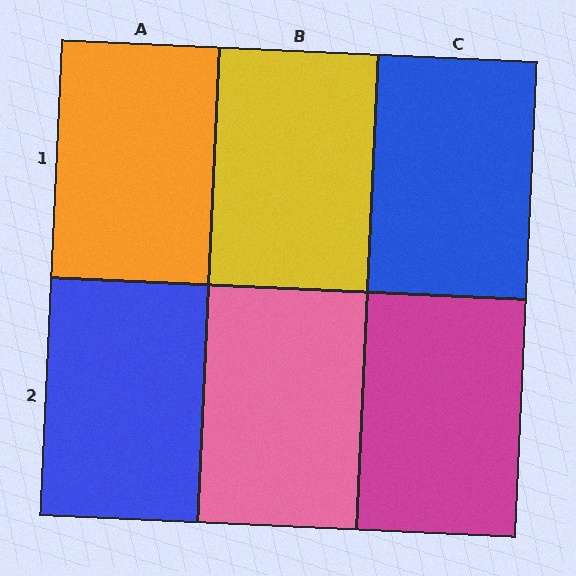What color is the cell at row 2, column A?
Blue.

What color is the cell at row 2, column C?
Magenta.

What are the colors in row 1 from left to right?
Orange, yellow, blue.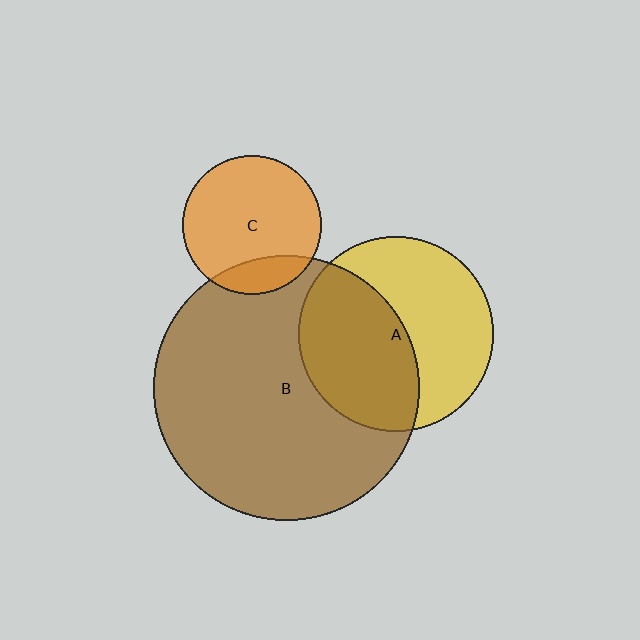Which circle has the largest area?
Circle B (brown).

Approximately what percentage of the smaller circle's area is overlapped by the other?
Approximately 15%.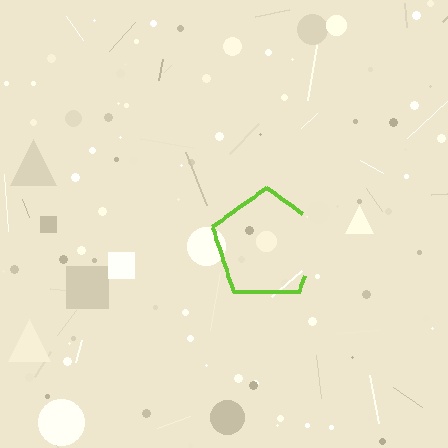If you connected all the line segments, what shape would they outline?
They would outline a pentagon.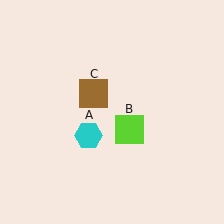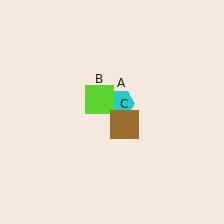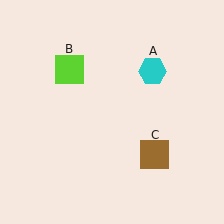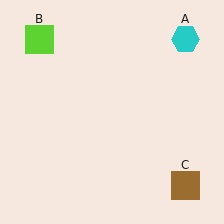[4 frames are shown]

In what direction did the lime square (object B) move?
The lime square (object B) moved up and to the left.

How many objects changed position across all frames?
3 objects changed position: cyan hexagon (object A), lime square (object B), brown square (object C).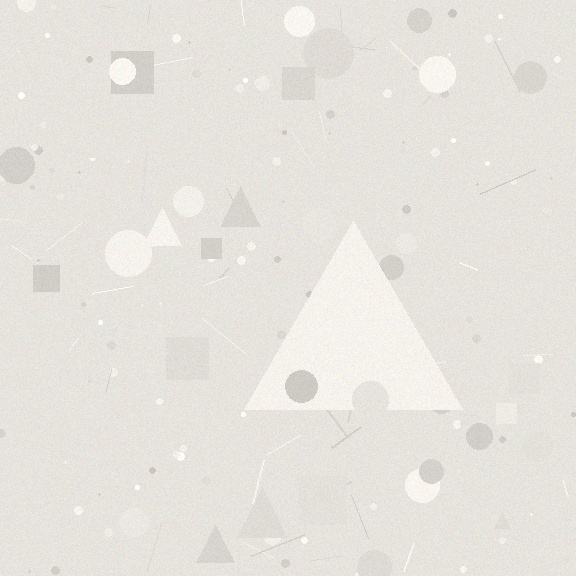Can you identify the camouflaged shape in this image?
The camouflaged shape is a triangle.